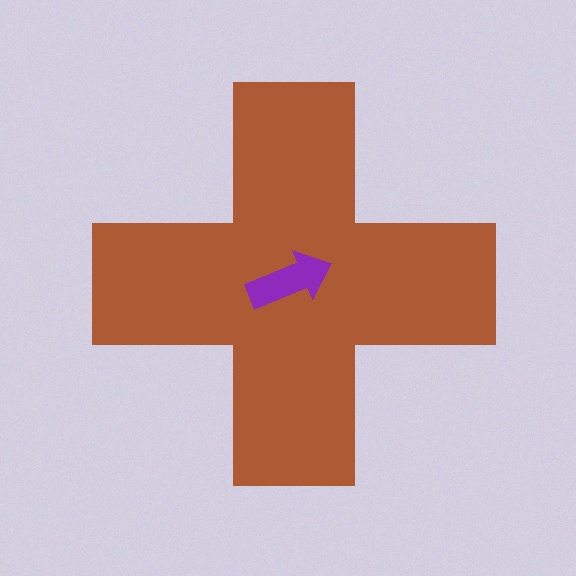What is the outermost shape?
The brown cross.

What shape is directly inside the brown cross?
The purple arrow.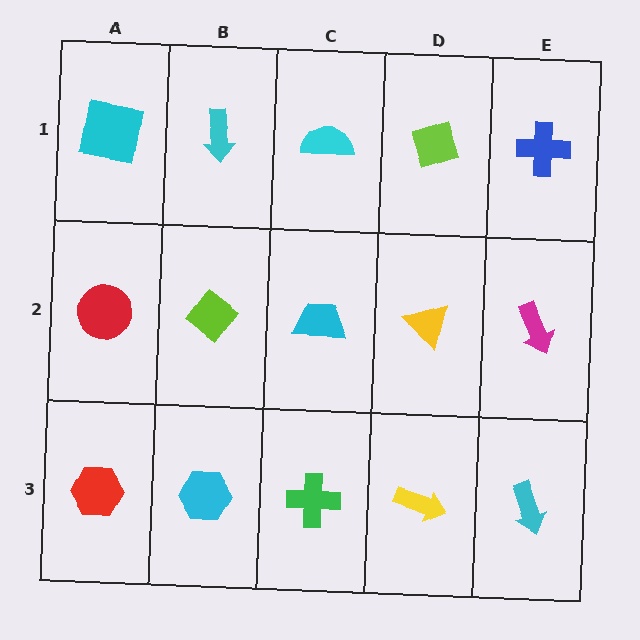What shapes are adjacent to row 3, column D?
A yellow triangle (row 2, column D), a green cross (row 3, column C), a cyan arrow (row 3, column E).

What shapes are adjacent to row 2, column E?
A blue cross (row 1, column E), a cyan arrow (row 3, column E), a yellow triangle (row 2, column D).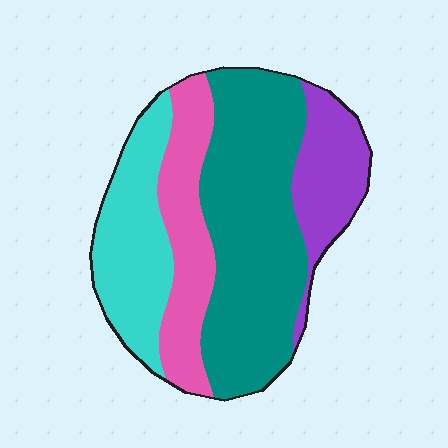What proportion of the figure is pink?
Pink covers 20% of the figure.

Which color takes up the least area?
Purple, at roughly 15%.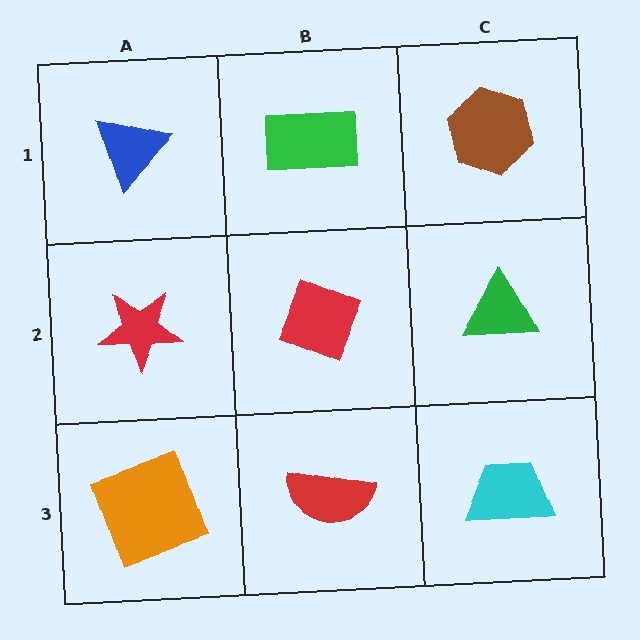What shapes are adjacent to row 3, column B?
A red diamond (row 2, column B), an orange square (row 3, column A), a cyan trapezoid (row 3, column C).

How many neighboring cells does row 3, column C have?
2.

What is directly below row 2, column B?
A red semicircle.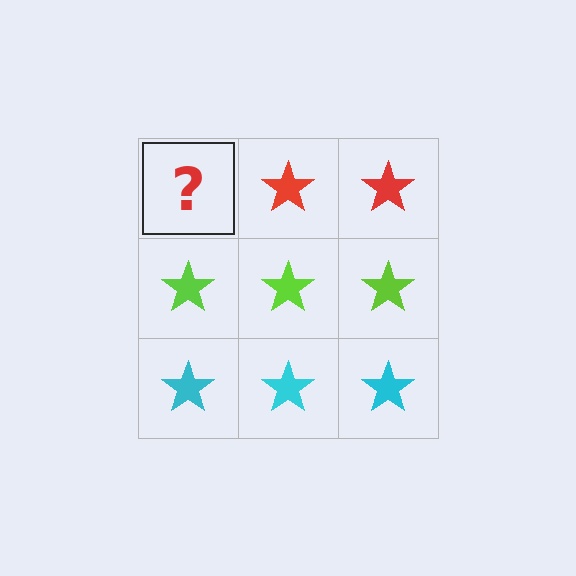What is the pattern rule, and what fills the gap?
The rule is that each row has a consistent color. The gap should be filled with a red star.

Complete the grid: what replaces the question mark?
The question mark should be replaced with a red star.